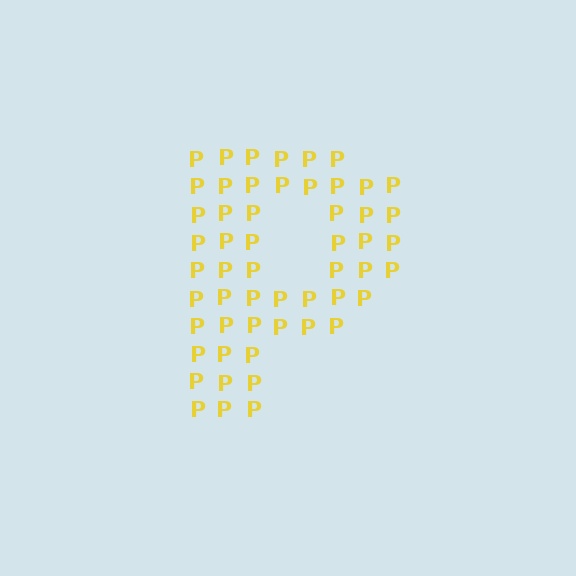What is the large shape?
The large shape is the letter P.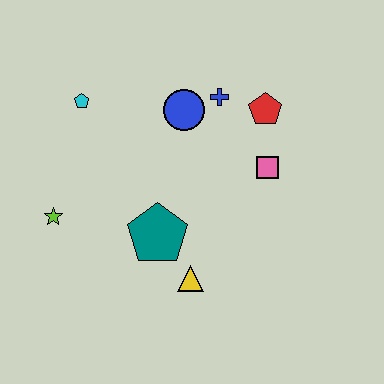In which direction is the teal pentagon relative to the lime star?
The teal pentagon is to the right of the lime star.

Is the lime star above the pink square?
No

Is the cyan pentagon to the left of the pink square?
Yes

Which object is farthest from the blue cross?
The lime star is farthest from the blue cross.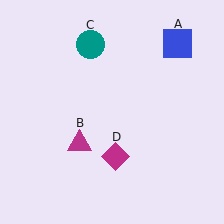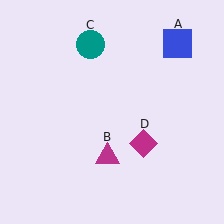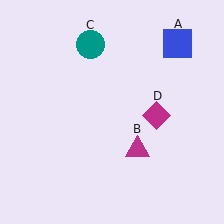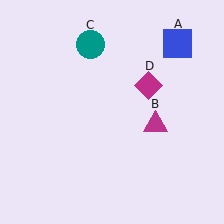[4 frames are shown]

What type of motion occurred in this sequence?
The magenta triangle (object B), magenta diamond (object D) rotated counterclockwise around the center of the scene.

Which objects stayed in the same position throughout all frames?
Blue square (object A) and teal circle (object C) remained stationary.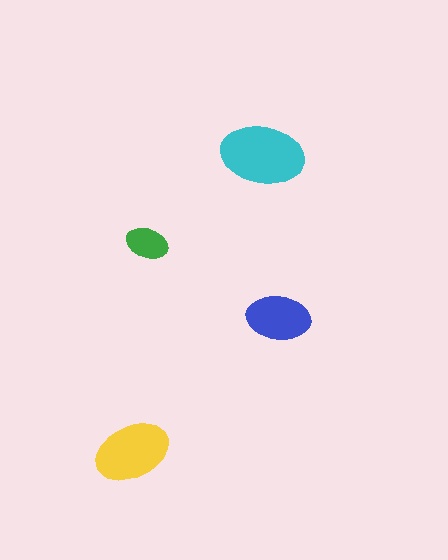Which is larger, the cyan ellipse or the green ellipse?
The cyan one.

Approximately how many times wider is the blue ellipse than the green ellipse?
About 1.5 times wider.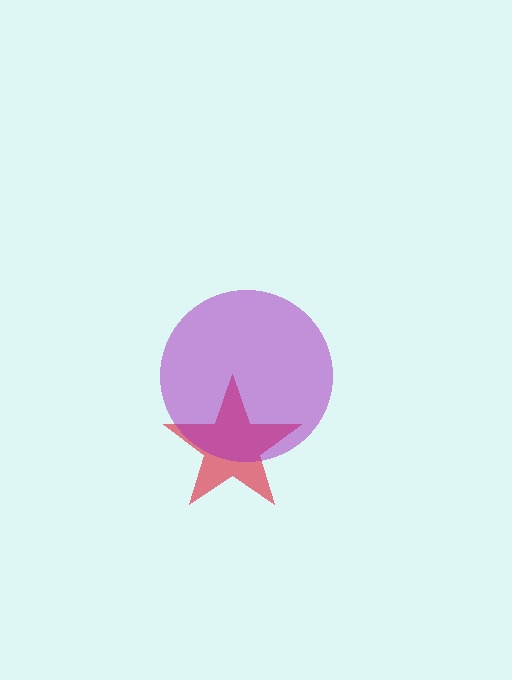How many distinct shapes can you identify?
There are 2 distinct shapes: a red star, a purple circle.